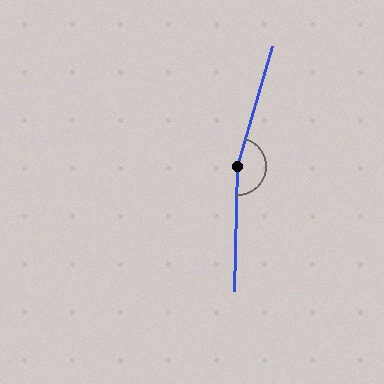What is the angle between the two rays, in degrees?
Approximately 165 degrees.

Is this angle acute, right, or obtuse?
It is obtuse.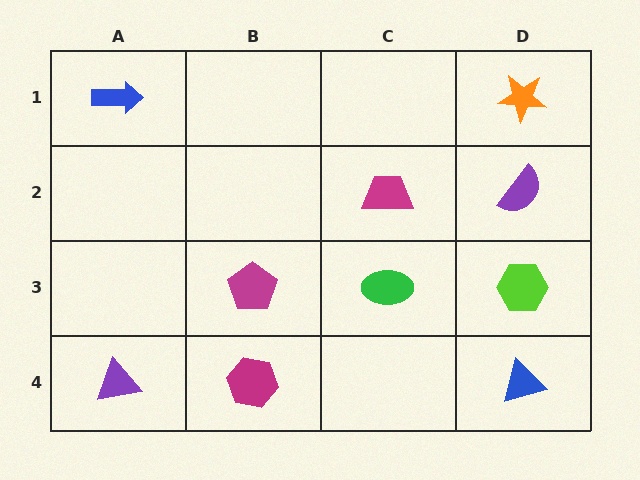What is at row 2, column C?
A magenta trapezoid.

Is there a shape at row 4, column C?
No, that cell is empty.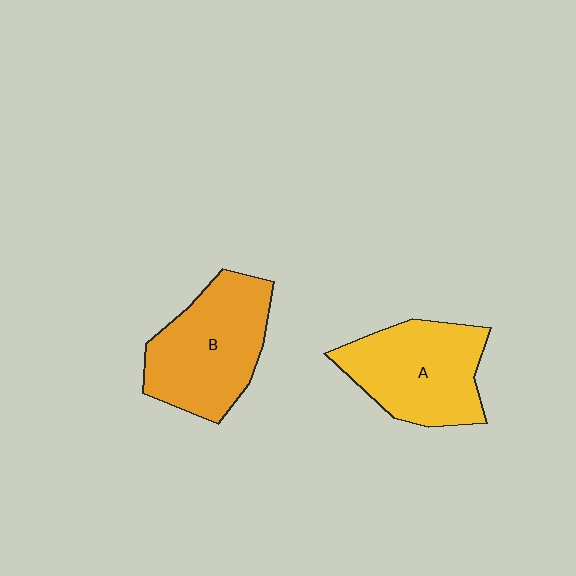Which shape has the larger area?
Shape B (orange).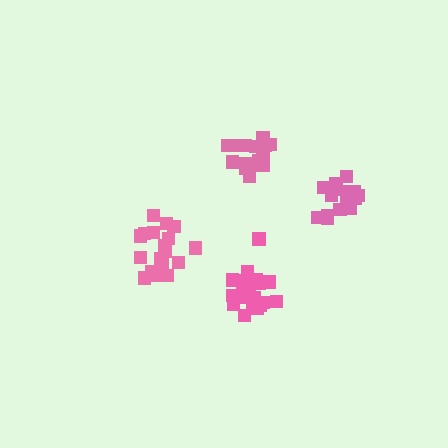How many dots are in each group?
Group 1: 21 dots, Group 2: 15 dots, Group 3: 17 dots, Group 4: 21 dots (74 total).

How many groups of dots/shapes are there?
There are 4 groups.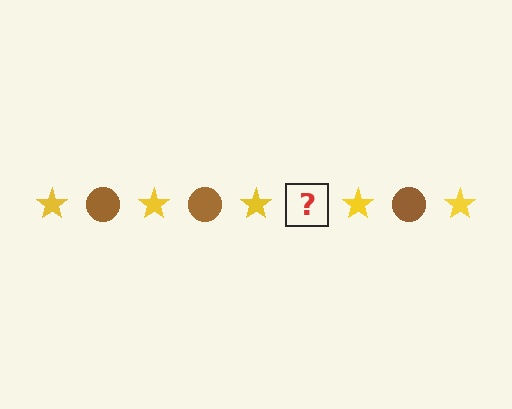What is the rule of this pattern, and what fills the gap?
The rule is that the pattern alternates between yellow star and brown circle. The gap should be filled with a brown circle.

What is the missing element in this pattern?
The missing element is a brown circle.